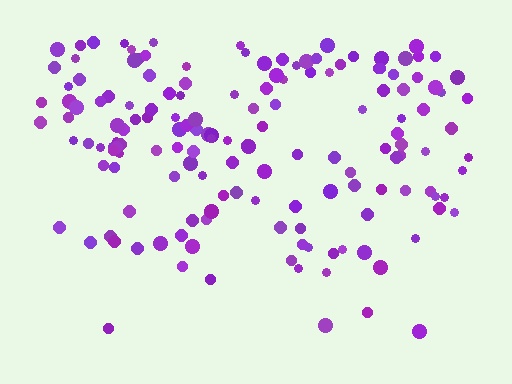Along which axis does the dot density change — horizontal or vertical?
Vertical.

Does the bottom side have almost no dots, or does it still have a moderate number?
Still a moderate number, just noticeably fewer than the top.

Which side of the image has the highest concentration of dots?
The top.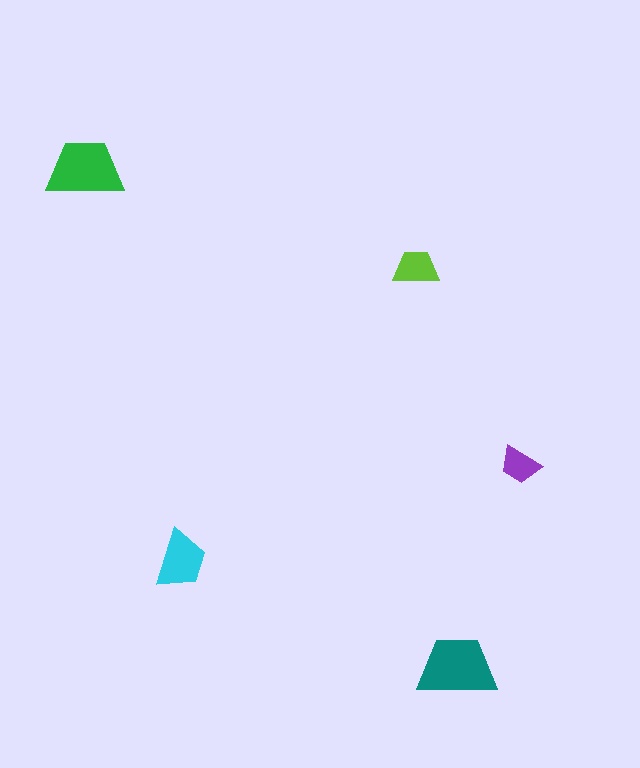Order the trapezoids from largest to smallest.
the teal one, the green one, the cyan one, the lime one, the purple one.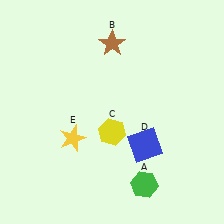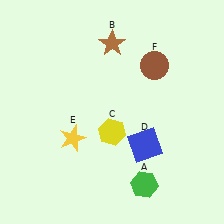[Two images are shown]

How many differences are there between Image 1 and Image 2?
There is 1 difference between the two images.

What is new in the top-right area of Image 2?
A brown circle (F) was added in the top-right area of Image 2.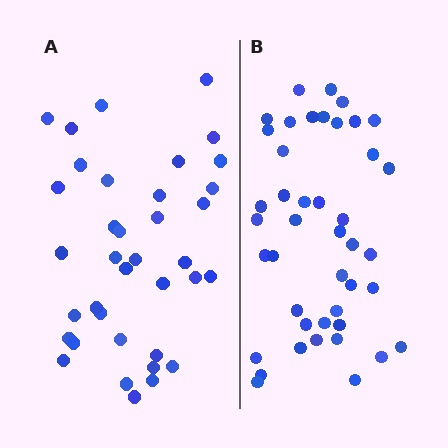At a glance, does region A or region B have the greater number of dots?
Region B (the right region) has more dots.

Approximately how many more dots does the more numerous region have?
Region B has about 6 more dots than region A.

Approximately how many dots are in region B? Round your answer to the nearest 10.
About 40 dots. (The exact count is 43, which rounds to 40.)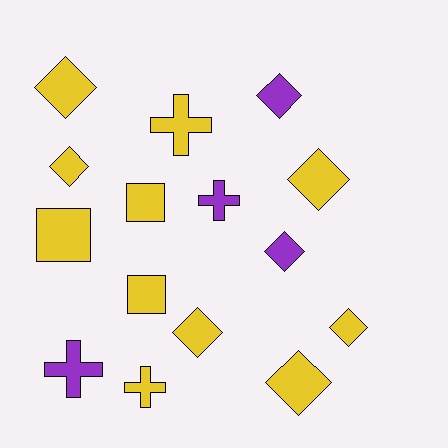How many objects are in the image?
There are 15 objects.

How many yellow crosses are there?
There are 2 yellow crosses.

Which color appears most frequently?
Yellow, with 11 objects.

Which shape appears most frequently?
Diamond, with 8 objects.